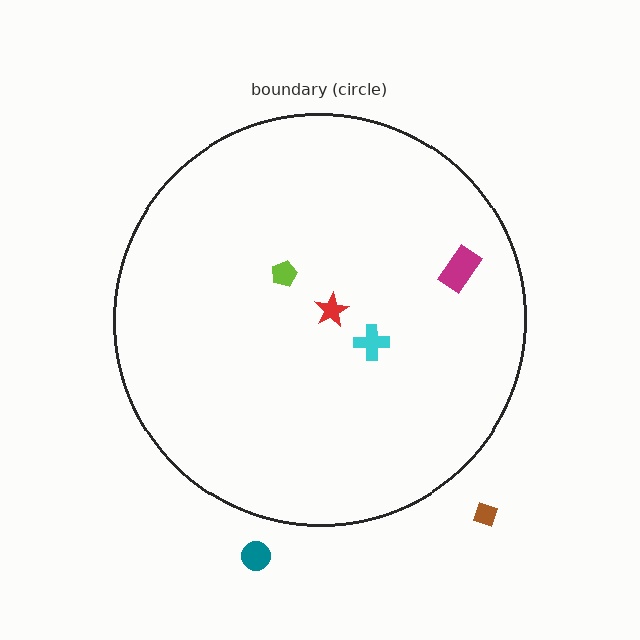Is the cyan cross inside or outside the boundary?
Inside.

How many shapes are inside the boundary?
4 inside, 2 outside.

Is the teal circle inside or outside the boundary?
Outside.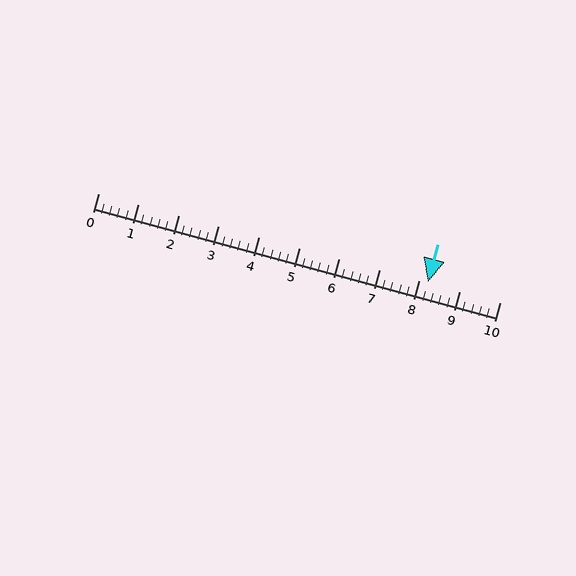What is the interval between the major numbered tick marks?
The major tick marks are spaced 1 units apart.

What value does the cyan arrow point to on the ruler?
The cyan arrow points to approximately 8.2.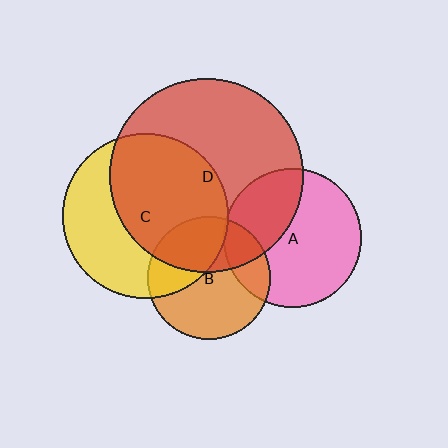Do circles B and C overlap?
Yes.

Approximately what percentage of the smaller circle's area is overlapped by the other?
Approximately 35%.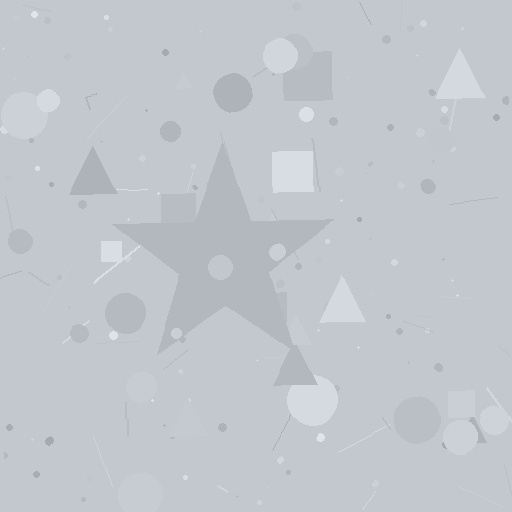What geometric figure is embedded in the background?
A star is embedded in the background.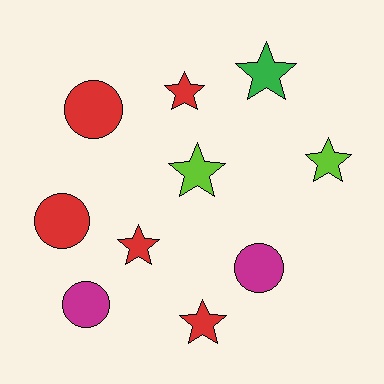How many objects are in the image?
There are 10 objects.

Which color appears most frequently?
Red, with 5 objects.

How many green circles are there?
There are no green circles.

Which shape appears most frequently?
Star, with 6 objects.